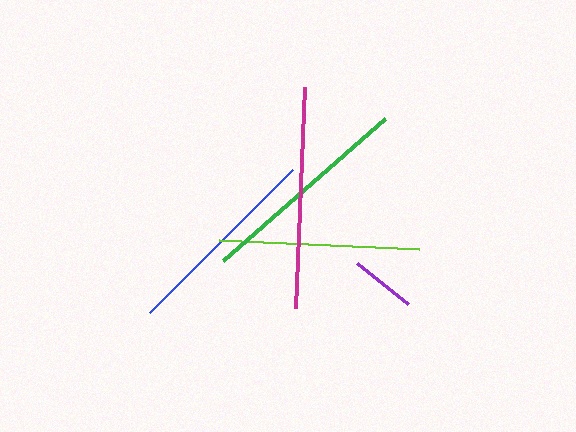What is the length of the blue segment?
The blue segment is approximately 203 pixels long.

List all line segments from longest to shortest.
From longest to shortest: magenta, green, blue, lime, purple.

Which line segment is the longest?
The magenta line is the longest at approximately 221 pixels.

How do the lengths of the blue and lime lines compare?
The blue and lime lines are approximately the same length.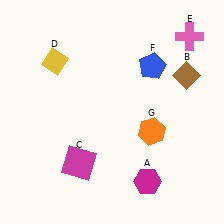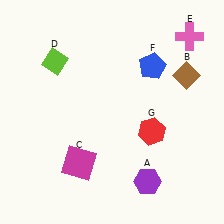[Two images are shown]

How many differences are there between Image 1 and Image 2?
There are 3 differences between the two images.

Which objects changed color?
A changed from magenta to purple. D changed from yellow to lime. G changed from orange to red.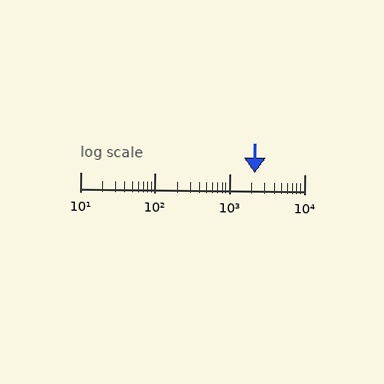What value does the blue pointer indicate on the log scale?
The pointer indicates approximately 2200.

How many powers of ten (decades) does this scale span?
The scale spans 3 decades, from 10 to 10000.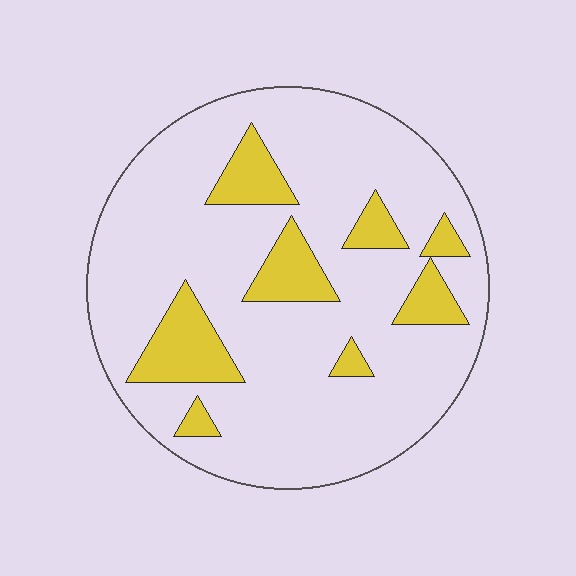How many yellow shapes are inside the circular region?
8.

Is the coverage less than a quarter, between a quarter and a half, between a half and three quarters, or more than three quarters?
Less than a quarter.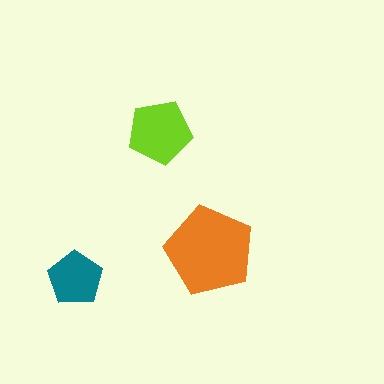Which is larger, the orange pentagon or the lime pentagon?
The orange one.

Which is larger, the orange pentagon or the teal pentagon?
The orange one.